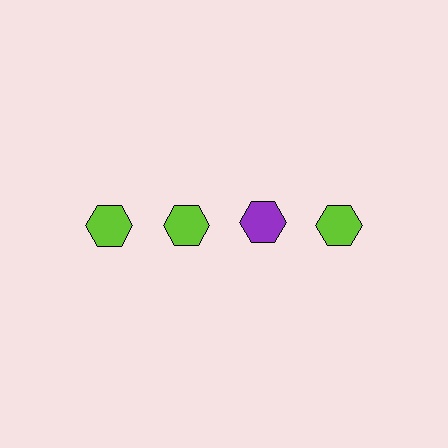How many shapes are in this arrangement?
There are 4 shapes arranged in a grid pattern.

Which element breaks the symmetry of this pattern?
The purple hexagon in the top row, center column breaks the symmetry. All other shapes are lime hexagons.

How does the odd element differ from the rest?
It has a different color: purple instead of lime.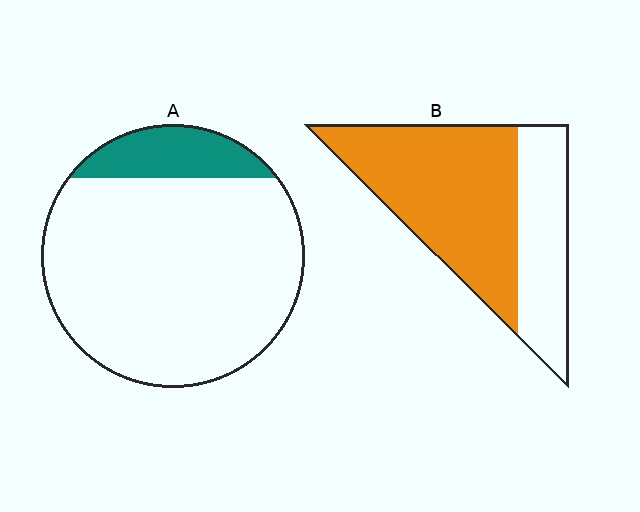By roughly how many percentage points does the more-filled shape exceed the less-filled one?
By roughly 50 percentage points (B over A).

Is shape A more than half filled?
No.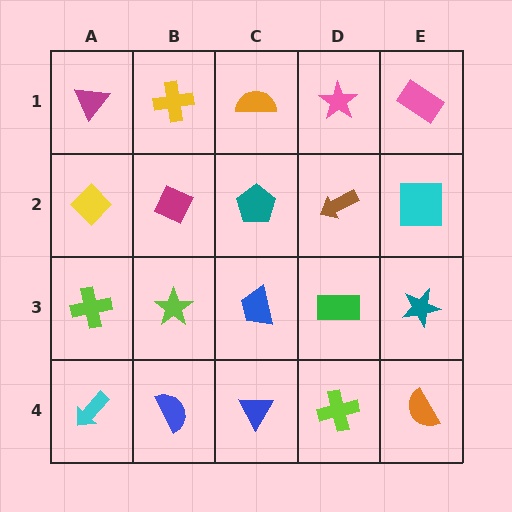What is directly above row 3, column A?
A yellow diamond.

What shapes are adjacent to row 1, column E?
A cyan square (row 2, column E), a pink star (row 1, column D).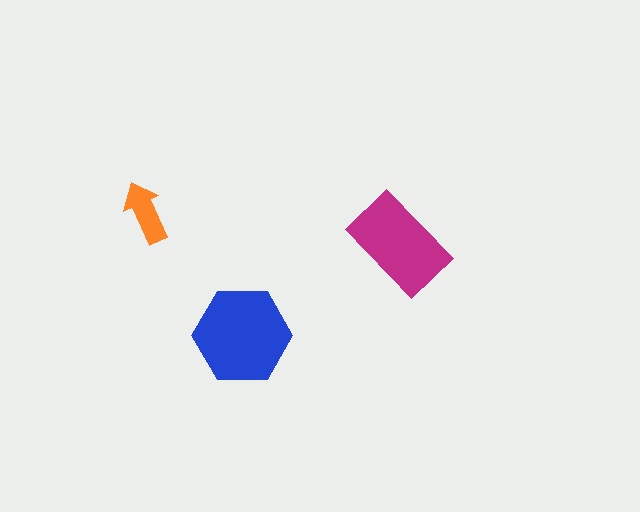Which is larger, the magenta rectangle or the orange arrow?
The magenta rectangle.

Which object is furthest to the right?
The magenta rectangle is rightmost.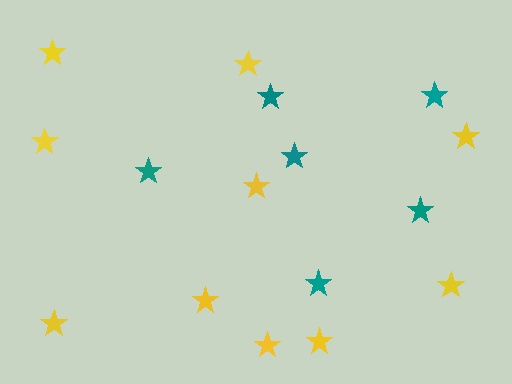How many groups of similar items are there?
There are 2 groups: one group of yellow stars (10) and one group of teal stars (6).